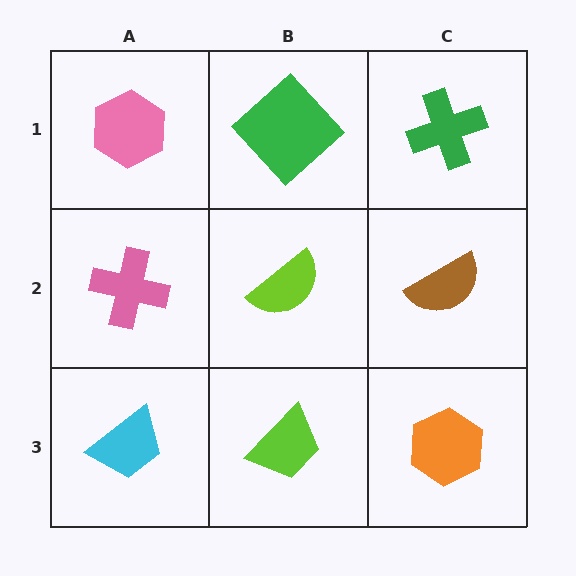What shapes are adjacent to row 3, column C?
A brown semicircle (row 2, column C), a lime trapezoid (row 3, column B).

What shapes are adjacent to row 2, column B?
A green diamond (row 1, column B), a lime trapezoid (row 3, column B), a pink cross (row 2, column A), a brown semicircle (row 2, column C).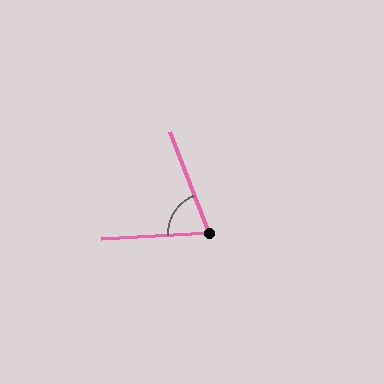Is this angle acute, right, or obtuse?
It is acute.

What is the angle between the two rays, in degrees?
Approximately 72 degrees.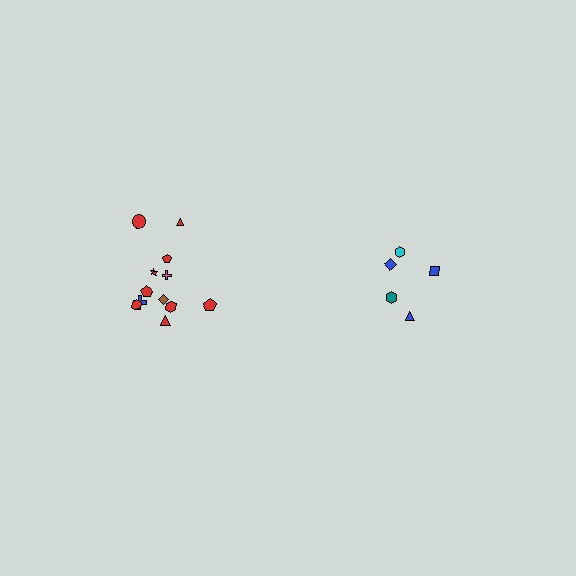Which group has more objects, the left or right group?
The left group.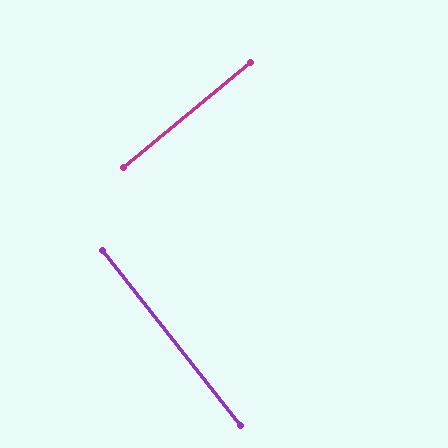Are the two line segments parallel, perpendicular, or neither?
Perpendicular — they meet at approximately 88°.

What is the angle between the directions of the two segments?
Approximately 88 degrees.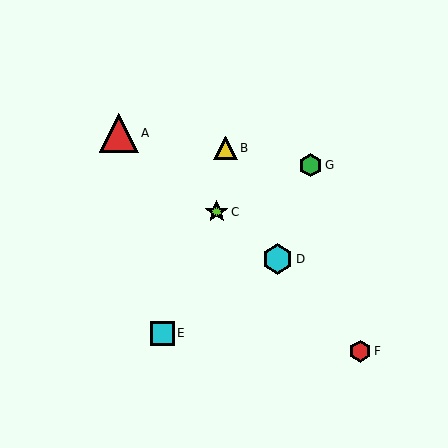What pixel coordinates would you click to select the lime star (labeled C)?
Click at (217, 212) to select the lime star C.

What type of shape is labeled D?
Shape D is a cyan hexagon.